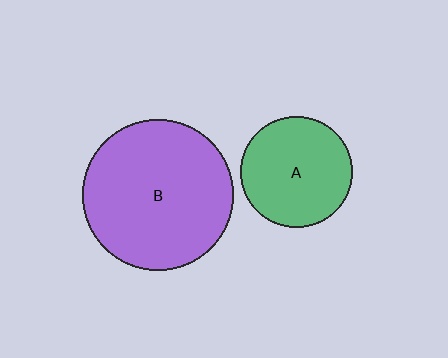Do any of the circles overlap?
No, none of the circles overlap.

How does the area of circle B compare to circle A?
Approximately 1.8 times.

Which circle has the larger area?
Circle B (purple).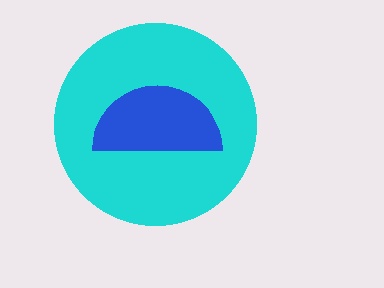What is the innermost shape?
The blue semicircle.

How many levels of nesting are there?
2.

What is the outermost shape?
The cyan circle.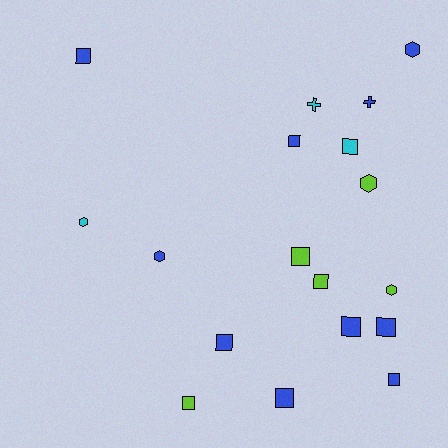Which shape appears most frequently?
Square, with 11 objects.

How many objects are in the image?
There are 18 objects.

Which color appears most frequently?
Blue, with 10 objects.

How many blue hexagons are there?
There are 2 blue hexagons.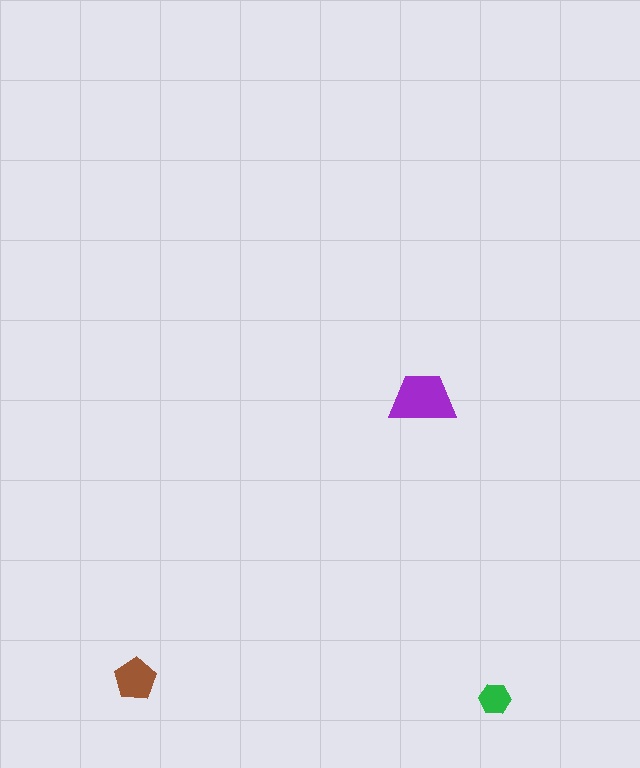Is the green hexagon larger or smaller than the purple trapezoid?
Smaller.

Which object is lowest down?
The green hexagon is bottommost.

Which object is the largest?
The purple trapezoid.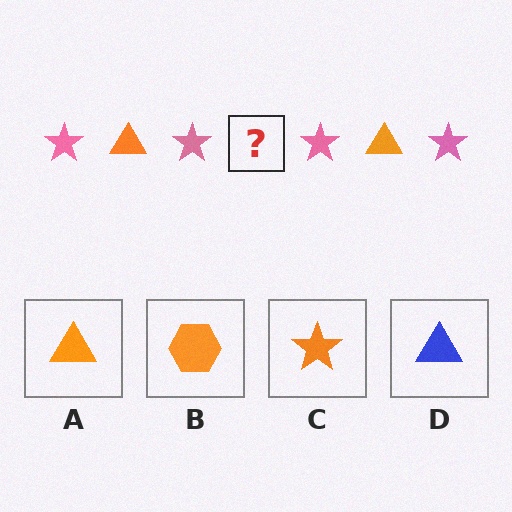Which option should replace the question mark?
Option A.